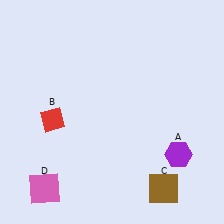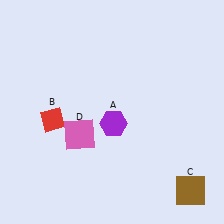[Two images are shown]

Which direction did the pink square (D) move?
The pink square (D) moved up.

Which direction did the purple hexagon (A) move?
The purple hexagon (A) moved left.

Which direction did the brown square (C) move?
The brown square (C) moved right.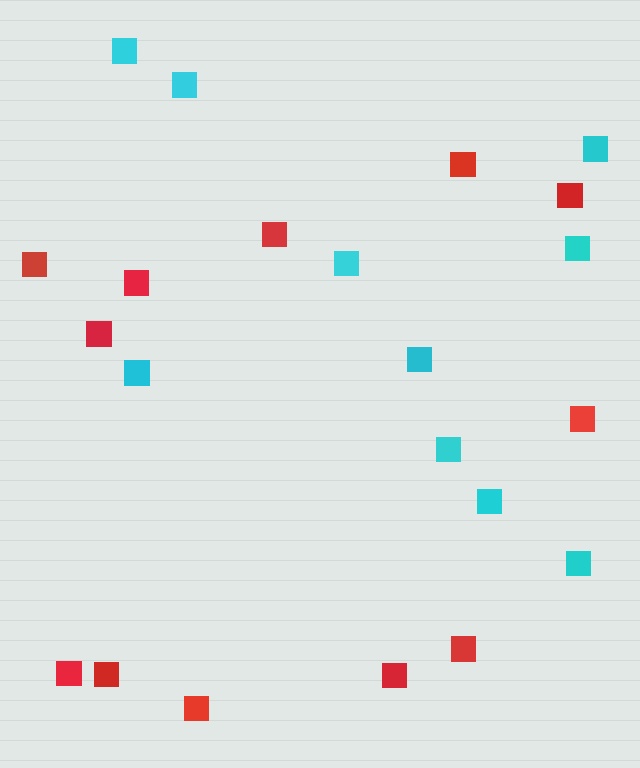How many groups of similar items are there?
There are 2 groups: one group of red squares (12) and one group of cyan squares (10).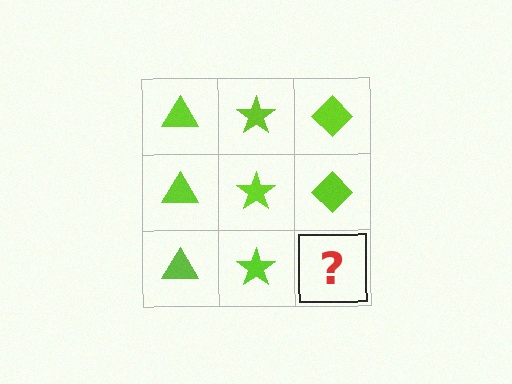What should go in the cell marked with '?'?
The missing cell should contain a lime diamond.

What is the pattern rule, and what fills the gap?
The rule is that each column has a consistent shape. The gap should be filled with a lime diamond.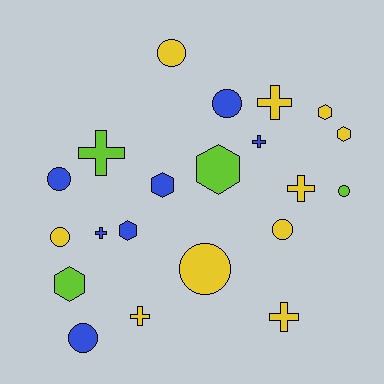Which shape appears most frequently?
Circle, with 8 objects.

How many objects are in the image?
There are 21 objects.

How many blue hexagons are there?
There are 2 blue hexagons.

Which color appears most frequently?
Yellow, with 10 objects.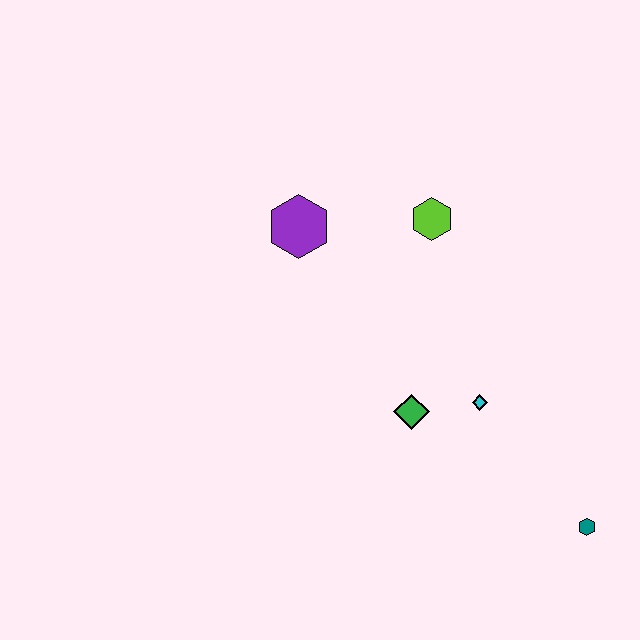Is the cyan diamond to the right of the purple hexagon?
Yes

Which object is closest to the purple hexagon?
The lime hexagon is closest to the purple hexagon.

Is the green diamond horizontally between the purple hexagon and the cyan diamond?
Yes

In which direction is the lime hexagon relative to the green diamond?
The lime hexagon is above the green diamond.